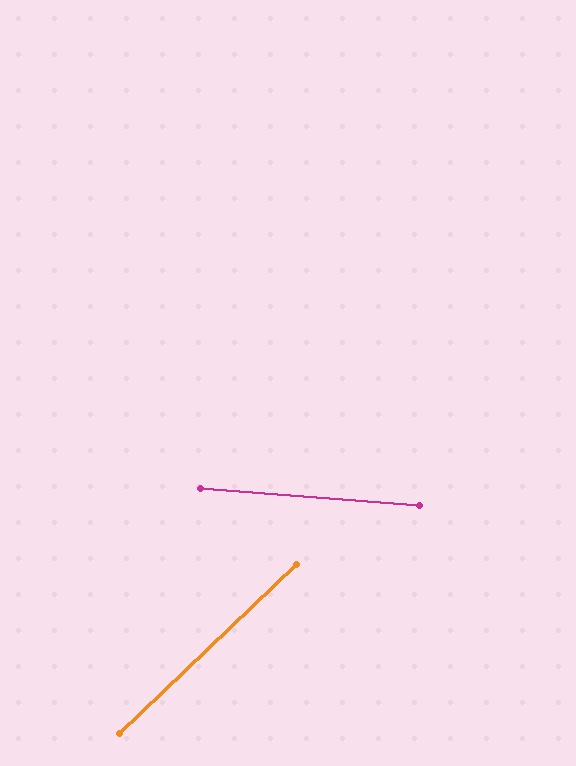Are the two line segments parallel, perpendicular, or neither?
Neither parallel nor perpendicular — they differ by about 48°.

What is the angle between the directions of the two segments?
Approximately 48 degrees.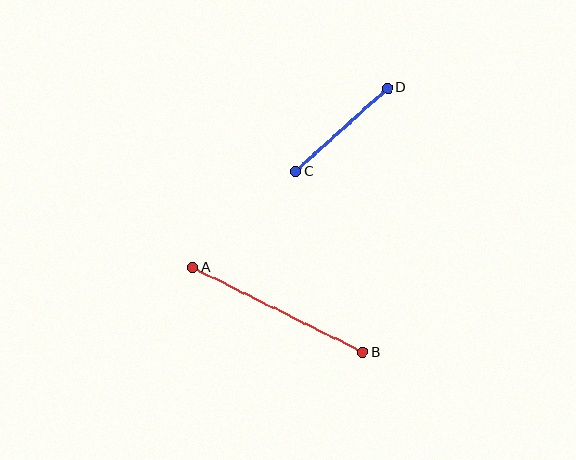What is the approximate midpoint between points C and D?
The midpoint is at approximately (342, 130) pixels.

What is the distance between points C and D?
The distance is approximately 124 pixels.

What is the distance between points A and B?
The distance is approximately 190 pixels.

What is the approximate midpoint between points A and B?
The midpoint is at approximately (278, 310) pixels.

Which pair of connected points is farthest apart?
Points A and B are farthest apart.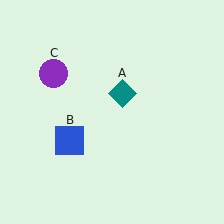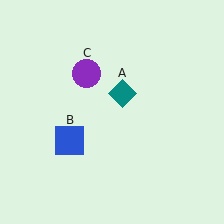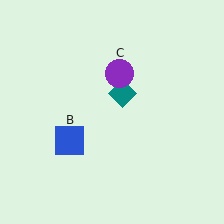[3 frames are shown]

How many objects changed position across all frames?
1 object changed position: purple circle (object C).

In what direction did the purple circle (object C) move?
The purple circle (object C) moved right.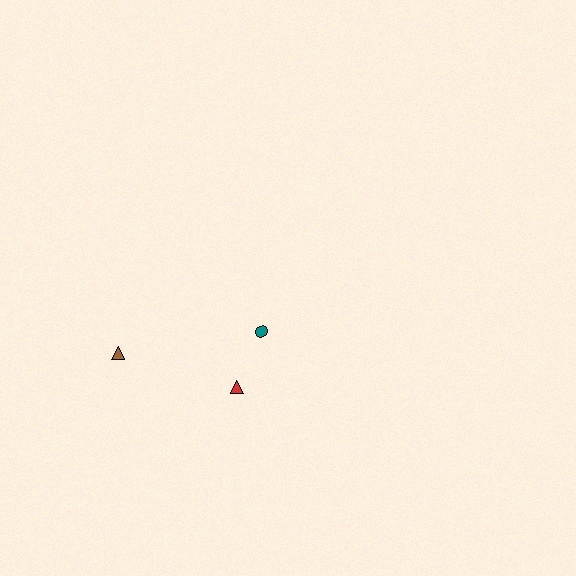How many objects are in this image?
There are 3 objects.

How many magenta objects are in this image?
There are no magenta objects.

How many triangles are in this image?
There are 2 triangles.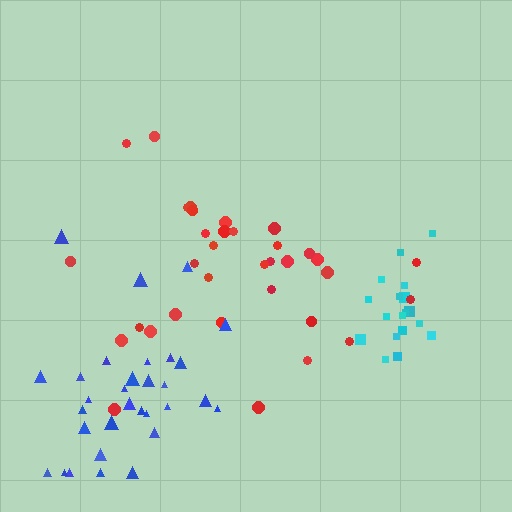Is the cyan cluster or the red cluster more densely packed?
Cyan.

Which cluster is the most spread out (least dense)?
Red.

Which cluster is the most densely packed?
Cyan.